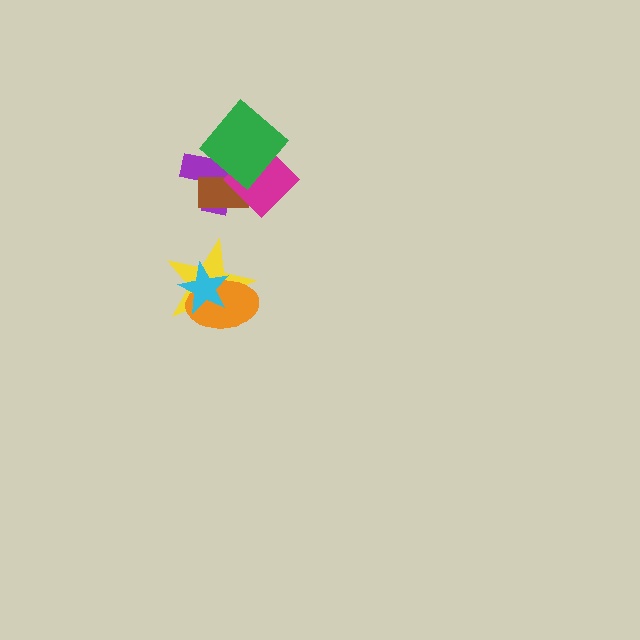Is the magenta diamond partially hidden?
Yes, it is partially covered by another shape.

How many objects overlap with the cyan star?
2 objects overlap with the cyan star.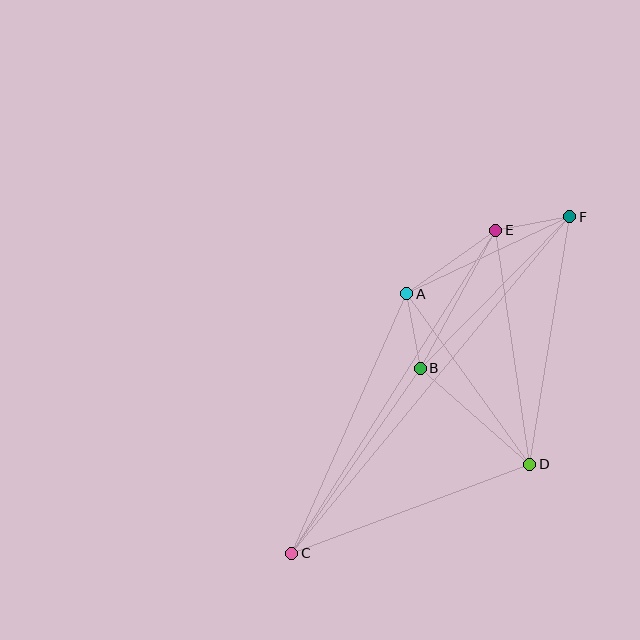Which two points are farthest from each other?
Points C and F are farthest from each other.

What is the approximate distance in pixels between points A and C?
The distance between A and C is approximately 284 pixels.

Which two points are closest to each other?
Points E and F are closest to each other.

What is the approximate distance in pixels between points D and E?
The distance between D and E is approximately 236 pixels.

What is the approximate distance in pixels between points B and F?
The distance between B and F is approximately 213 pixels.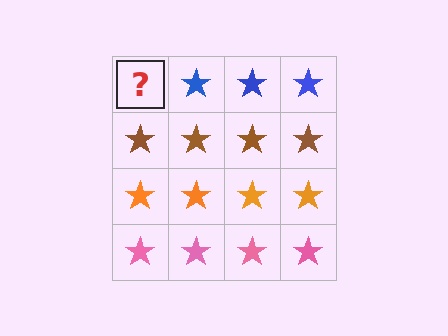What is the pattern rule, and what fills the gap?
The rule is that each row has a consistent color. The gap should be filled with a blue star.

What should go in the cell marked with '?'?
The missing cell should contain a blue star.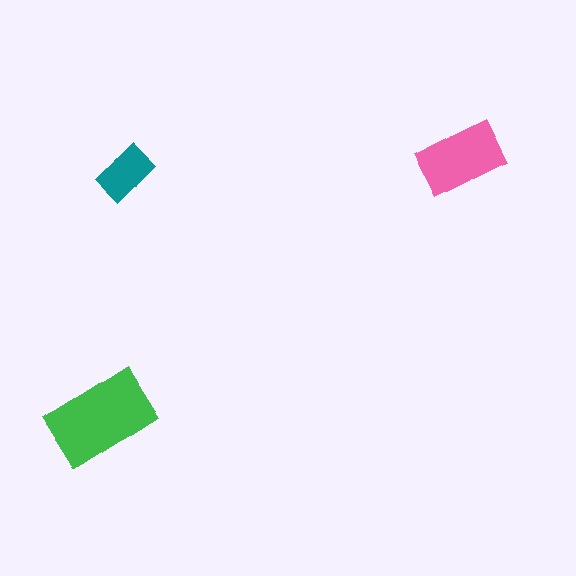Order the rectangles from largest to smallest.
the green one, the pink one, the teal one.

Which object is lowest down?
The green rectangle is bottommost.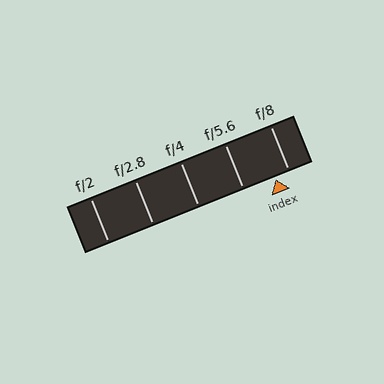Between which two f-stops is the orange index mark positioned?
The index mark is between f/5.6 and f/8.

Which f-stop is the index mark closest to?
The index mark is closest to f/8.